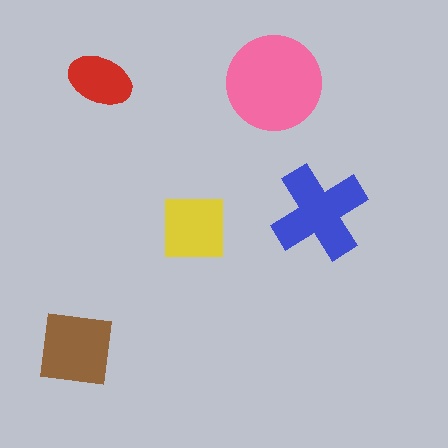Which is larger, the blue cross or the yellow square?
The blue cross.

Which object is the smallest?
The red ellipse.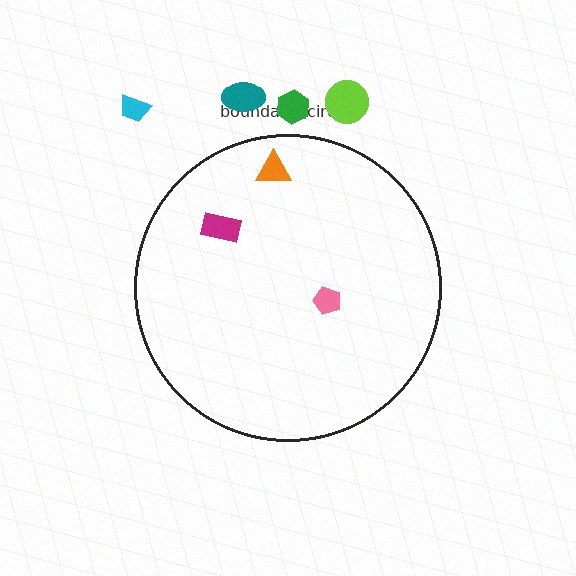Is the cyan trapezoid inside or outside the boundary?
Outside.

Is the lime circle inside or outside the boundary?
Outside.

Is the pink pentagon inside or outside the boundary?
Inside.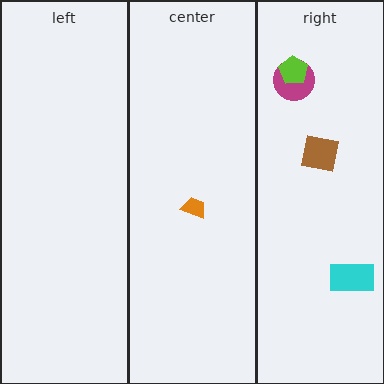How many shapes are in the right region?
4.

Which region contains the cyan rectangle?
The right region.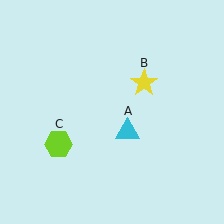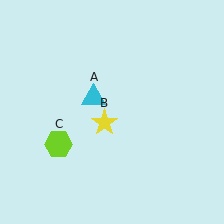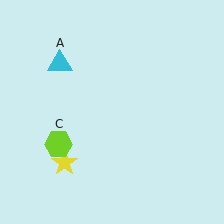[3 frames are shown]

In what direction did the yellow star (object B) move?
The yellow star (object B) moved down and to the left.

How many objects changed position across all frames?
2 objects changed position: cyan triangle (object A), yellow star (object B).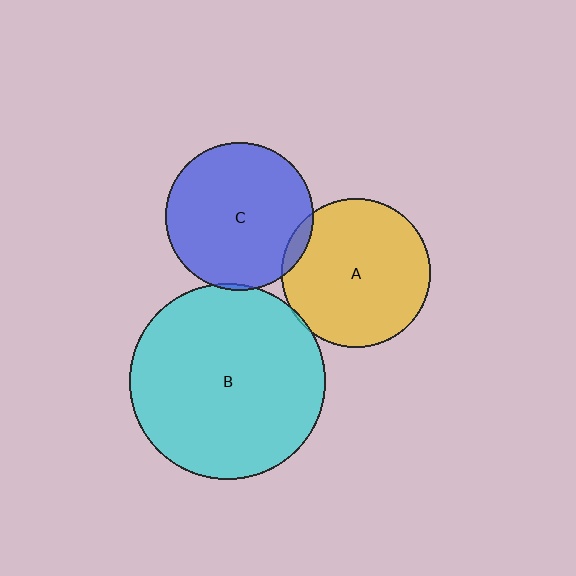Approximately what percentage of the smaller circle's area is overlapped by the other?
Approximately 5%.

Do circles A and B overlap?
Yes.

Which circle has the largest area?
Circle B (cyan).